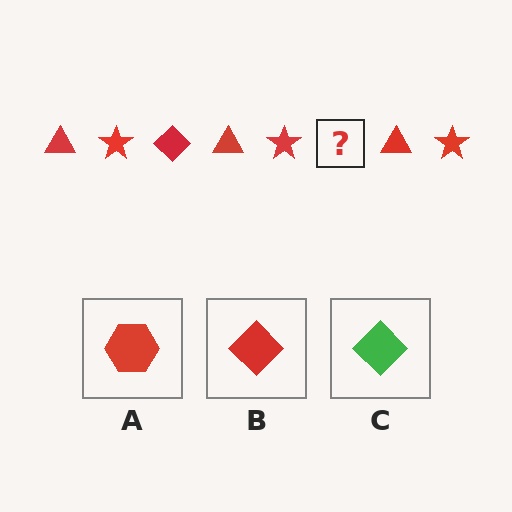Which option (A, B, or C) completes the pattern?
B.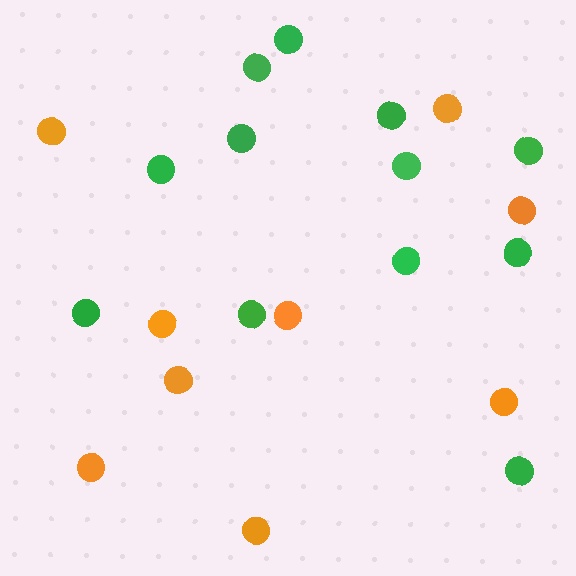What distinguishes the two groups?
There are 2 groups: one group of green circles (12) and one group of orange circles (9).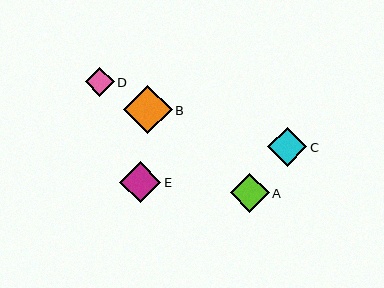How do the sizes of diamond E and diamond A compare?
Diamond E and diamond A are approximately the same size.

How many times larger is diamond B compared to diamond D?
Diamond B is approximately 1.7 times the size of diamond D.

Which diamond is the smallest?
Diamond D is the smallest with a size of approximately 29 pixels.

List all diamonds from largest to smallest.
From largest to smallest: B, E, C, A, D.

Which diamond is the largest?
Diamond B is the largest with a size of approximately 48 pixels.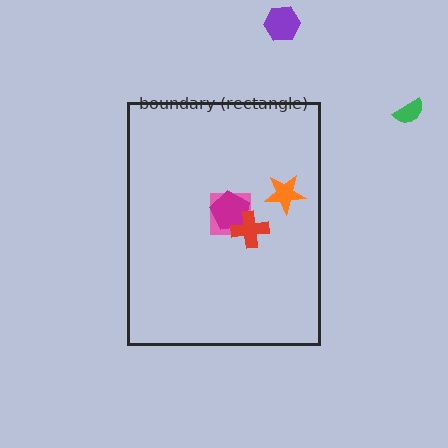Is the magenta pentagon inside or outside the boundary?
Inside.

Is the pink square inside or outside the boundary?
Inside.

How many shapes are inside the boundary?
4 inside, 2 outside.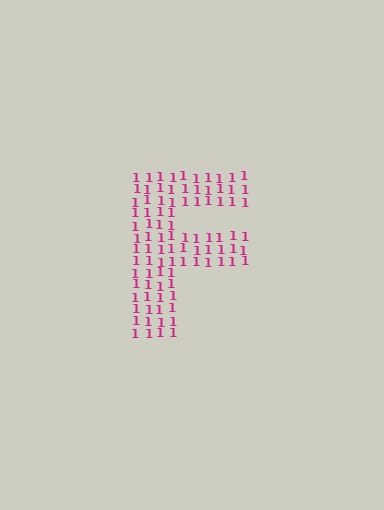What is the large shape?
The large shape is the letter F.